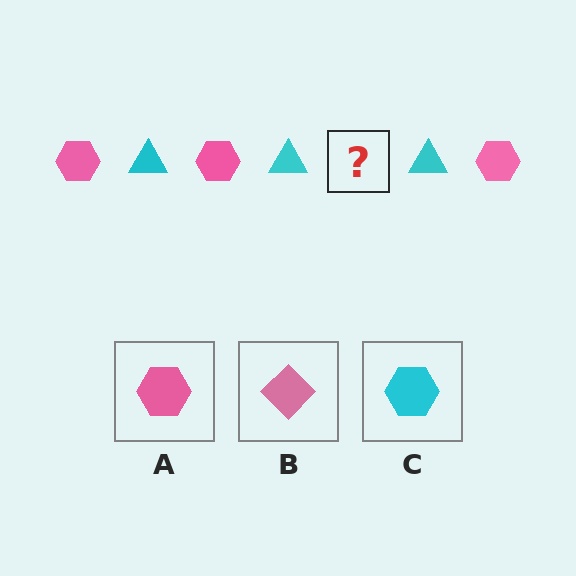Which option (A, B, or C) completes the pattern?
A.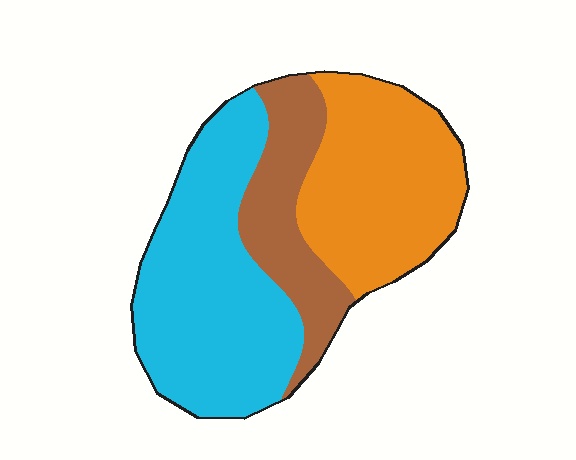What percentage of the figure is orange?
Orange takes up about one third (1/3) of the figure.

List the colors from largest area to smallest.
From largest to smallest: cyan, orange, brown.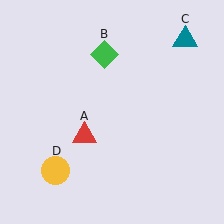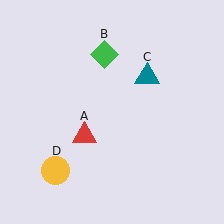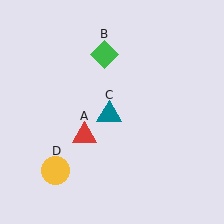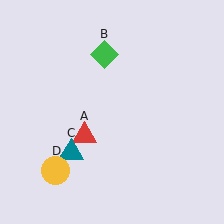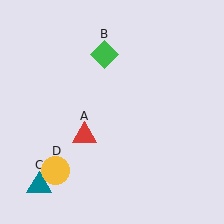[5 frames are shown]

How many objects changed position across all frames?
1 object changed position: teal triangle (object C).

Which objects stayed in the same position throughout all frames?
Red triangle (object A) and green diamond (object B) and yellow circle (object D) remained stationary.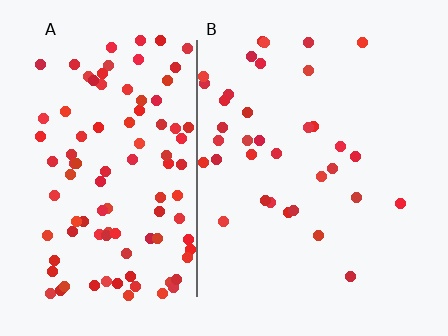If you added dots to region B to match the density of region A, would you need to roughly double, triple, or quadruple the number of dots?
Approximately triple.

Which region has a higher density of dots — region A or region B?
A (the left).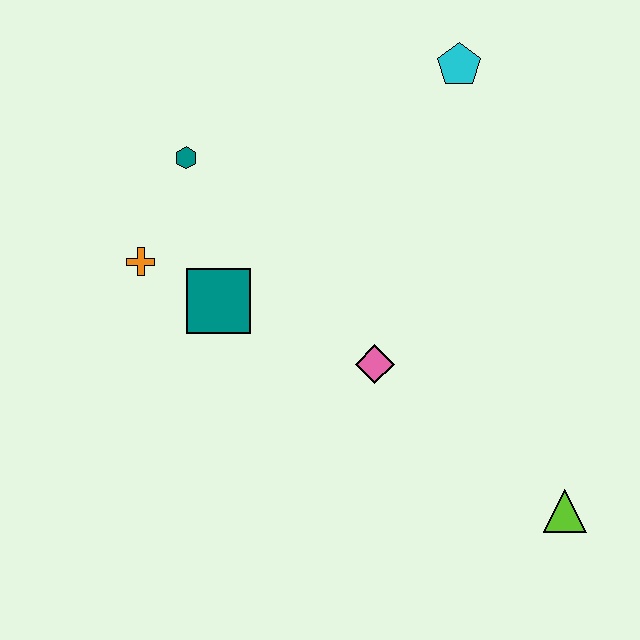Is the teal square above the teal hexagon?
No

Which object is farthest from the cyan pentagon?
The lime triangle is farthest from the cyan pentagon.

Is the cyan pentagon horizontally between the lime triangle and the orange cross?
Yes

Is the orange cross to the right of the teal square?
No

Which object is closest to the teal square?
The orange cross is closest to the teal square.